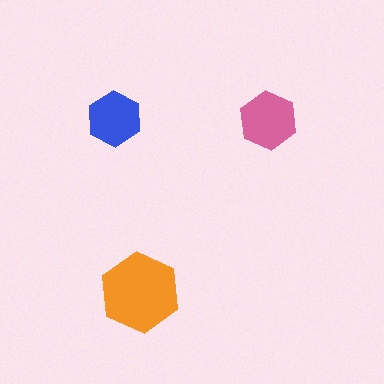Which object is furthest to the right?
The pink hexagon is rightmost.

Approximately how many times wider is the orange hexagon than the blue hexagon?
About 1.5 times wider.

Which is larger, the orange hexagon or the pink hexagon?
The orange one.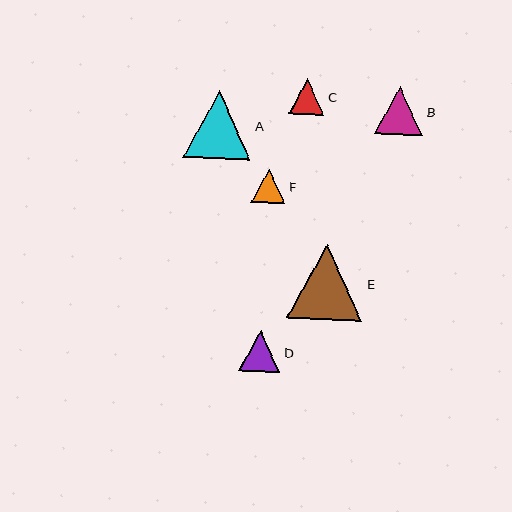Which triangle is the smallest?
Triangle F is the smallest with a size of approximately 34 pixels.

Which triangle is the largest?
Triangle E is the largest with a size of approximately 76 pixels.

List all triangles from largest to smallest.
From largest to smallest: E, A, B, D, C, F.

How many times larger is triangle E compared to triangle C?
Triangle E is approximately 2.1 times the size of triangle C.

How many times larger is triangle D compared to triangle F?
Triangle D is approximately 1.2 times the size of triangle F.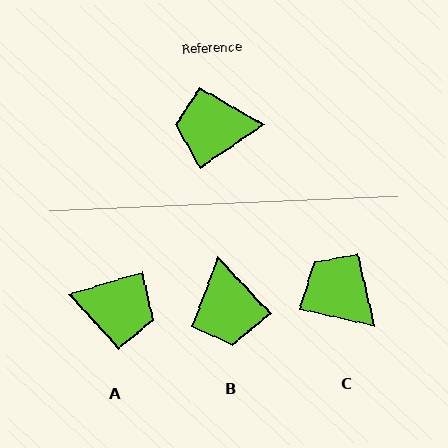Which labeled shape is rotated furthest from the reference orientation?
A, about 163 degrees away.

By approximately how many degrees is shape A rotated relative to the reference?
Approximately 163 degrees counter-clockwise.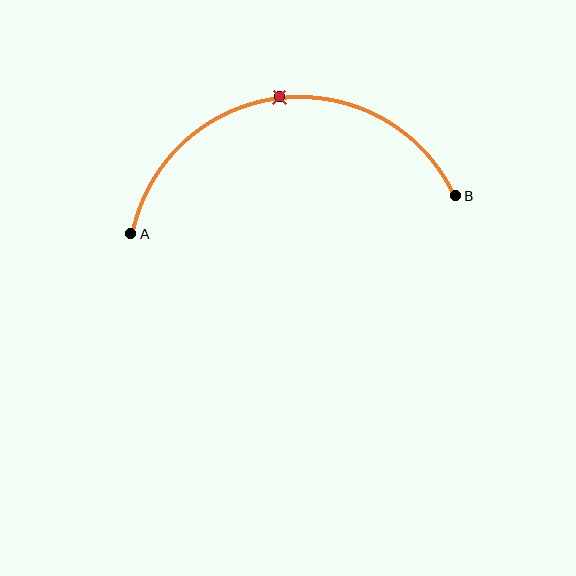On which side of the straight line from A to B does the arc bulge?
The arc bulges above the straight line connecting A and B.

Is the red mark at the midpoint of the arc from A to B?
Yes. The red mark lies on the arc at equal arc-length from both A and B — it is the arc midpoint.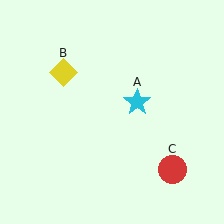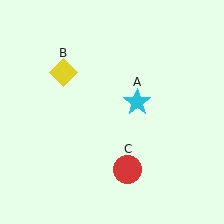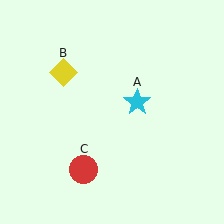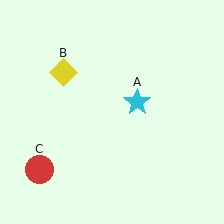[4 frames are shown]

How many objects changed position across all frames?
1 object changed position: red circle (object C).